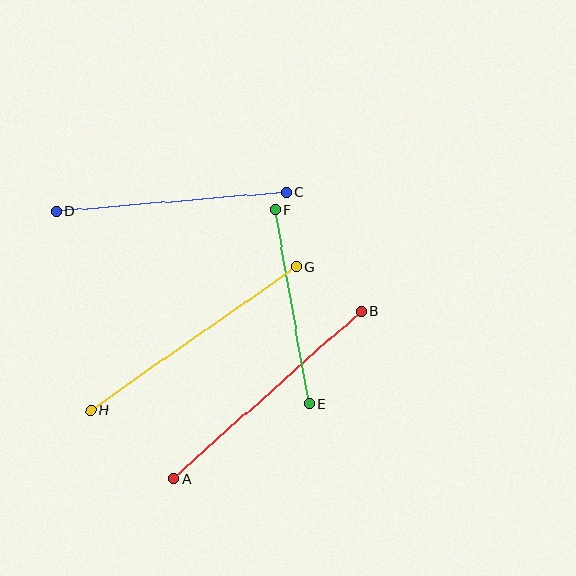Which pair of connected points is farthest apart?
Points A and B are farthest apart.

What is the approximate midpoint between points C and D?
The midpoint is at approximately (171, 202) pixels.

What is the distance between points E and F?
The distance is approximately 197 pixels.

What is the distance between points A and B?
The distance is approximately 251 pixels.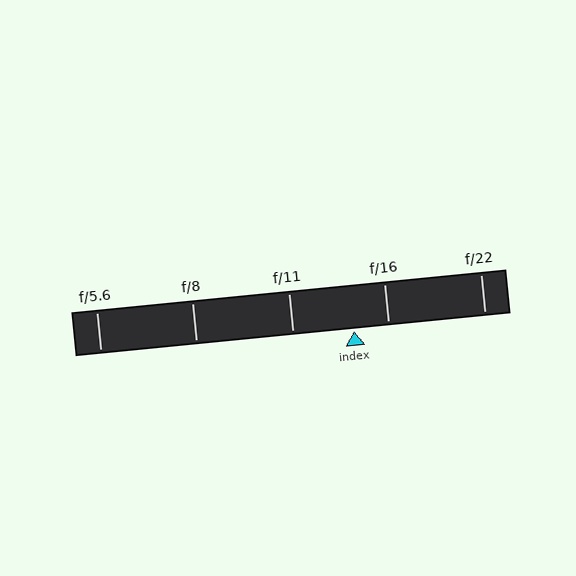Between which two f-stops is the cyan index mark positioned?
The index mark is between f/11 and f/16.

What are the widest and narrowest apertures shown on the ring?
The widest aperture shown is f/5.6 and the narrowest is f/22.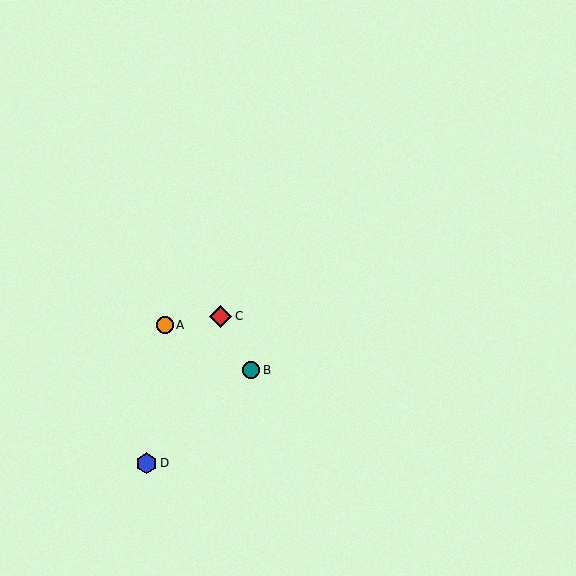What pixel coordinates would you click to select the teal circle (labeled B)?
Click at (251, 370) to select the teal circle B.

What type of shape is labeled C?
Shape C is a red diamond.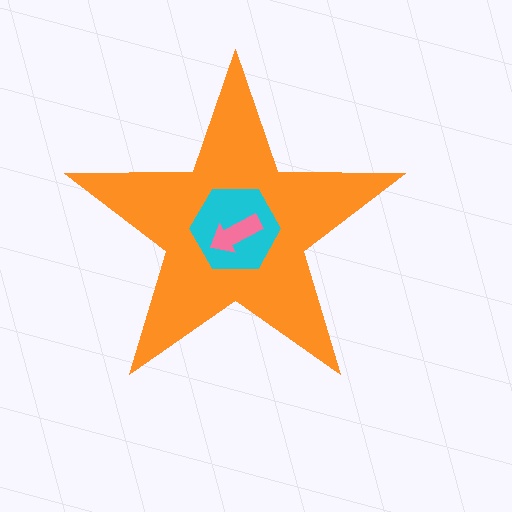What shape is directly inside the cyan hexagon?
The pink arrow.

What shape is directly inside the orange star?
The cyan hexagon.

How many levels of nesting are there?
3.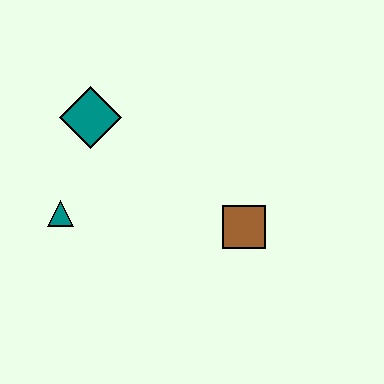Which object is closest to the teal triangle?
The teal diamond is closest to the teal triangle.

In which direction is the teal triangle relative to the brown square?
The teal triangle is to the left of the brown square.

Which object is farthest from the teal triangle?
The brown square is farthest from the teal triangle.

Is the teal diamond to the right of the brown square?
No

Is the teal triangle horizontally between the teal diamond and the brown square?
No